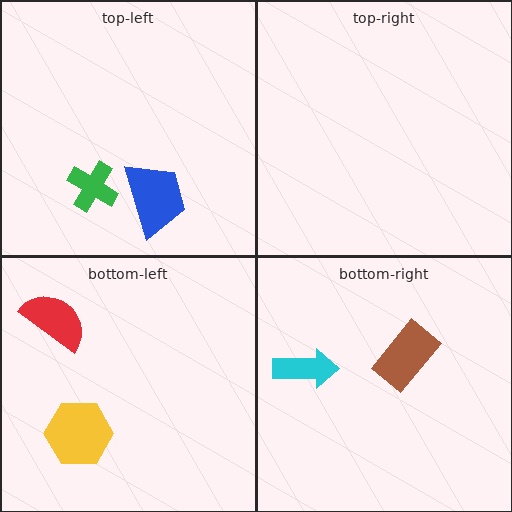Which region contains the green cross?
The top-left region.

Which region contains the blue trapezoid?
The top-left region.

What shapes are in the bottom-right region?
The cyan arrow, the brown rectangle.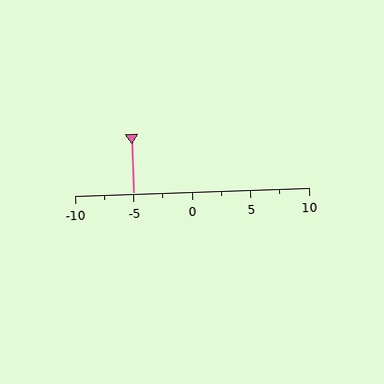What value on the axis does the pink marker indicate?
The marker indicates approximately -5.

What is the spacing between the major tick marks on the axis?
The major ticks are spaced 5 apart.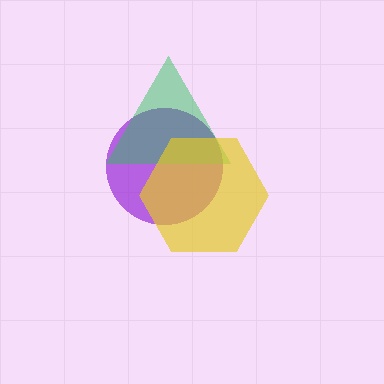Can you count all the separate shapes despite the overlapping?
Yes, there are 3 separate shapes.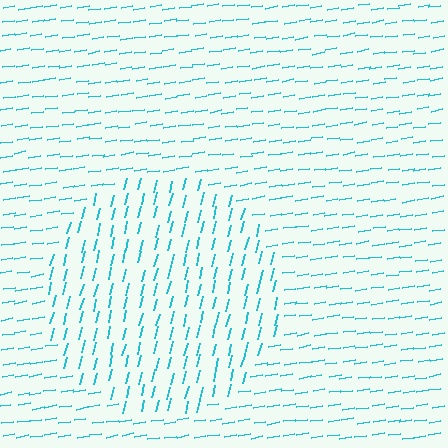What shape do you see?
I see a circle.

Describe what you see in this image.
The image is filled with small cyan line segments. A circle region in the image has lines oriented differently from the surrounding lines, creating a visible texture boundary.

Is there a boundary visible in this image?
Yes, there is a texture boundary formed by a change in line orientation.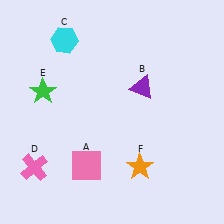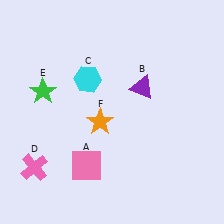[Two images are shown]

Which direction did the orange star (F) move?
The orange star (F) moved up.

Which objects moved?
The objects that moved are: the cyan hexagon (C), the orange star (F).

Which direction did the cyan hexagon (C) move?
The cyan hexagon (C) moved down.